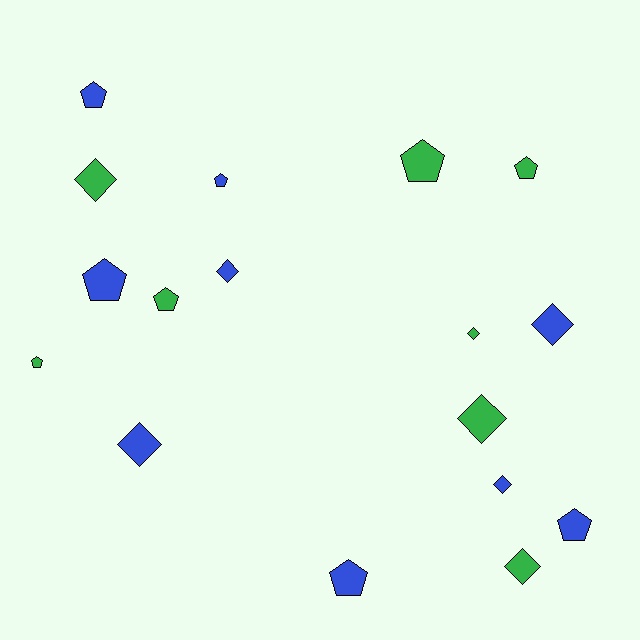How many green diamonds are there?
There are 4 green diamonds.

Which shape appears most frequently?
Pentagon, with 9 objects.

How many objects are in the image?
There are 17 objects.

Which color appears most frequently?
Blue, with 9 objects.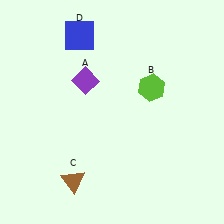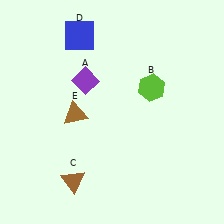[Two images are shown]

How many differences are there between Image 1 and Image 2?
There is 1 difference between the two images.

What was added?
A brown triangle (E) was added in Image 2.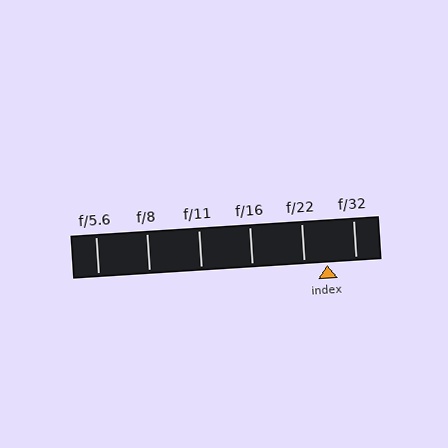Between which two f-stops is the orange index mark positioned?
The index mark is between f/22 and f/32.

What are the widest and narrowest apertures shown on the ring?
The widest aperture shown is f/5.6 and the narrowest is f/32.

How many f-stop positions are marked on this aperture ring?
There are 6 f-stop positions marked.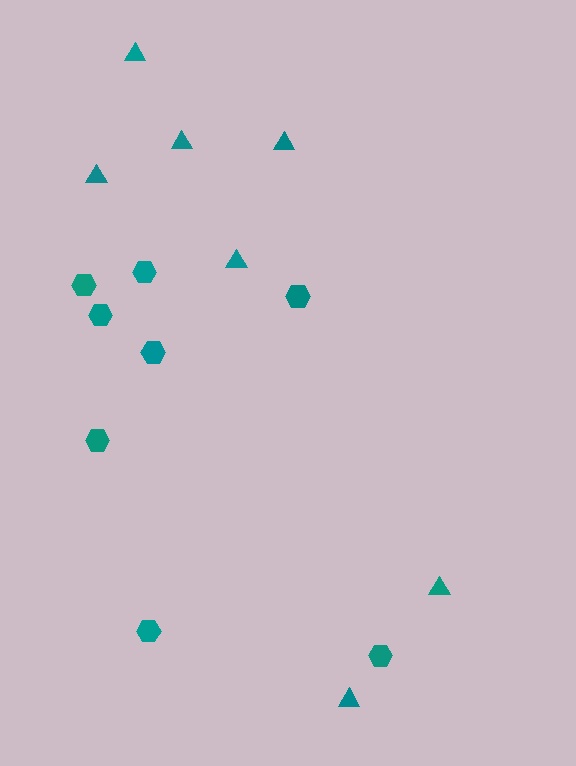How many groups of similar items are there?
There are 2 groups: one group of triangles (7) and one group of hexagons (8).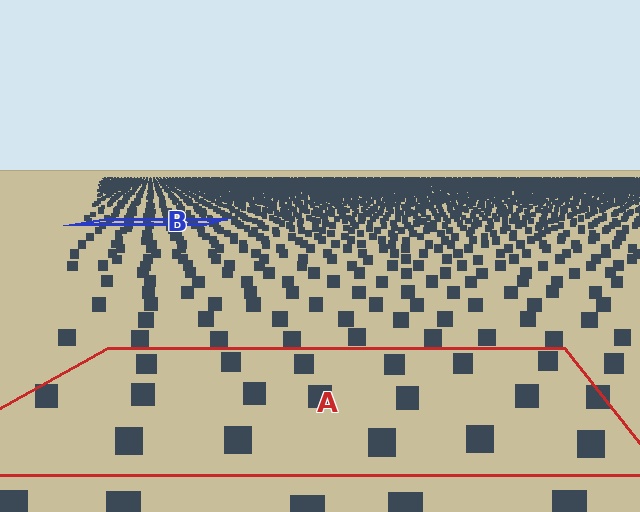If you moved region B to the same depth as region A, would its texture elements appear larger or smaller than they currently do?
They would appear larger. At a closer depth, the same texture elements are projected at a bigger on-screen size.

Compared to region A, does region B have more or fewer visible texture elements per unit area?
Region B has more texture elements per unit area — they are packed more densely because it is farther away.